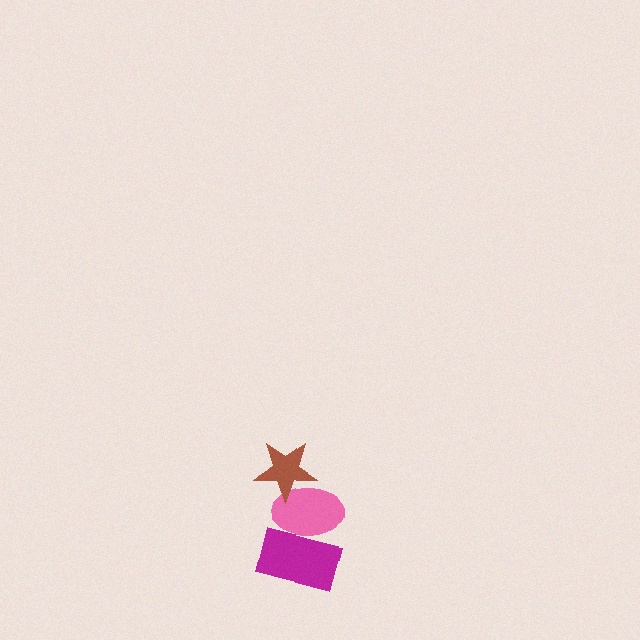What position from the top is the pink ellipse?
The pink ellipse is 2nd from the top.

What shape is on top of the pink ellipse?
The brown star is on top of the pink ellipse.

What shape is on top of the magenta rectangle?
The pink ellipse is on top of the magenta rectangle.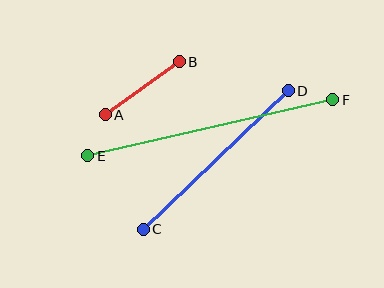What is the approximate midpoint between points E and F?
The midpoint is at approximately (210, 128) pixels.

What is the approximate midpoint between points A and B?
The midpoint is at approximately (142, 88) pixels.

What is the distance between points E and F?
The distance is approximately 252 pixels.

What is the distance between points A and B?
The distance is approximately 91 pixels.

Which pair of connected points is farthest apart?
Points E and F are farthest apart.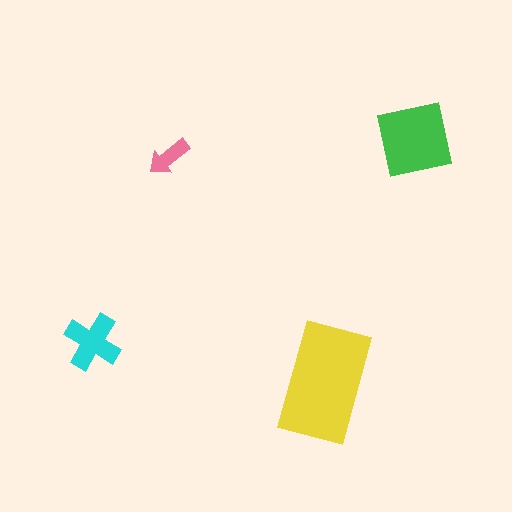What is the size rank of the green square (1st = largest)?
2nd.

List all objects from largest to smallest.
The yellow rectangle, the green square, the cyan cross, the pink arrow.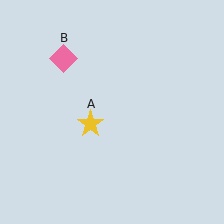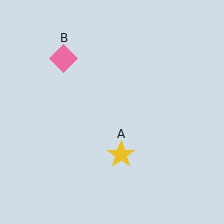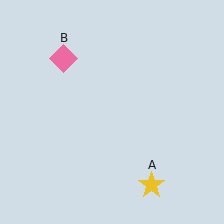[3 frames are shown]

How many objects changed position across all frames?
1 object changed position: yellow star (object A).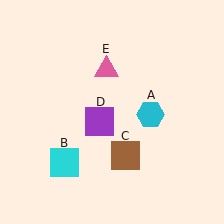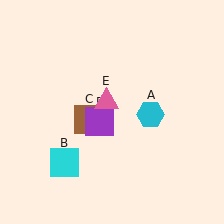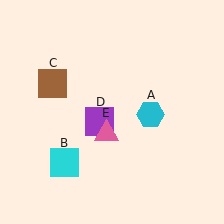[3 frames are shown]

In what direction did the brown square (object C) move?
The brown square (object C) moved up and to the left.